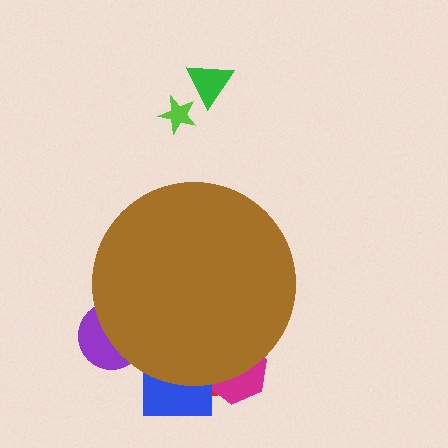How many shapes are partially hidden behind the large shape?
4 shapes are partially hidden.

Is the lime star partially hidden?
No, the lime star is fully visible.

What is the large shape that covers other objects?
A brown circle.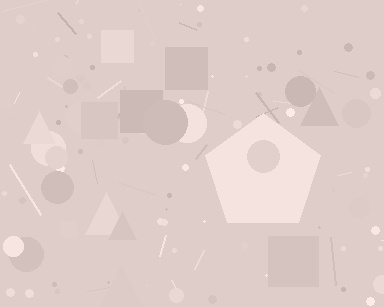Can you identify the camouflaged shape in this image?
The camouflaged shape is a pentagon.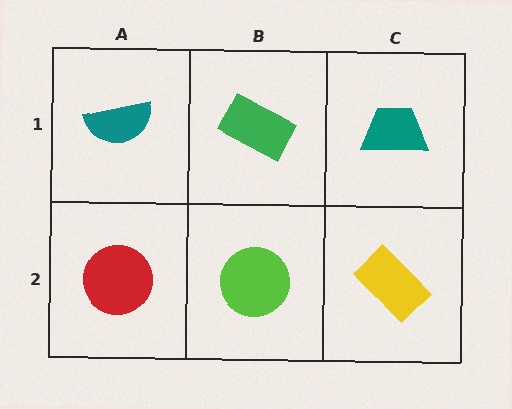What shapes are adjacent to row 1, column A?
A red circle (row 2, column A), a green rectangle (row 1, column B).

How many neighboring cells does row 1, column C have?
2.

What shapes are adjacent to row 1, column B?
A lime circle (row 2, column B), a teal semicircle (row 1, column A), a teal trapezoid (row 1, column C).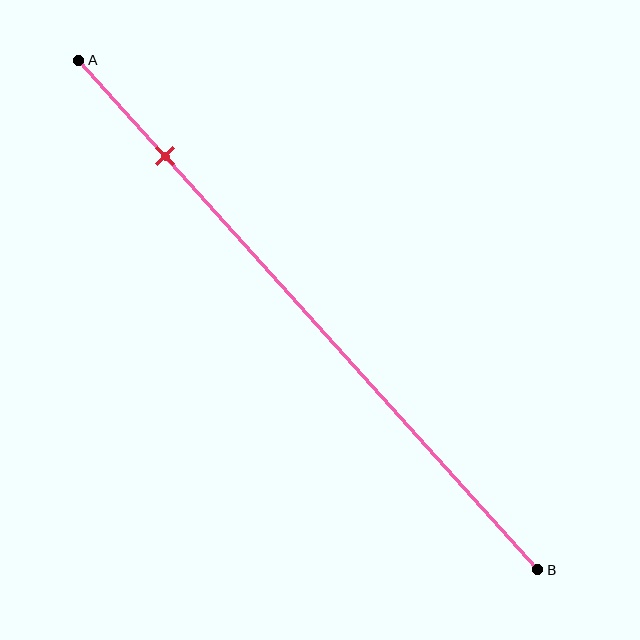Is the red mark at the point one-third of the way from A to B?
No, the mark is at about 20% from A, not at the 33% one-third point.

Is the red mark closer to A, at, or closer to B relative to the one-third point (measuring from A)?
The red mark is closer to point A than the one-third point of segment AB.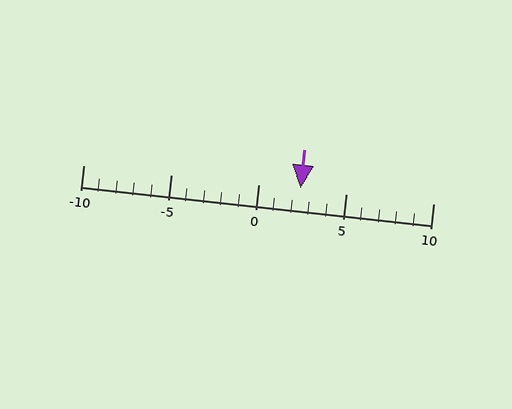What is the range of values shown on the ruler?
The ruler shows values from -10 to 10.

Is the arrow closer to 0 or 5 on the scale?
The arrow is closer to 0.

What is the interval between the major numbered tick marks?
The major tick marks are spaced 5 units apart.